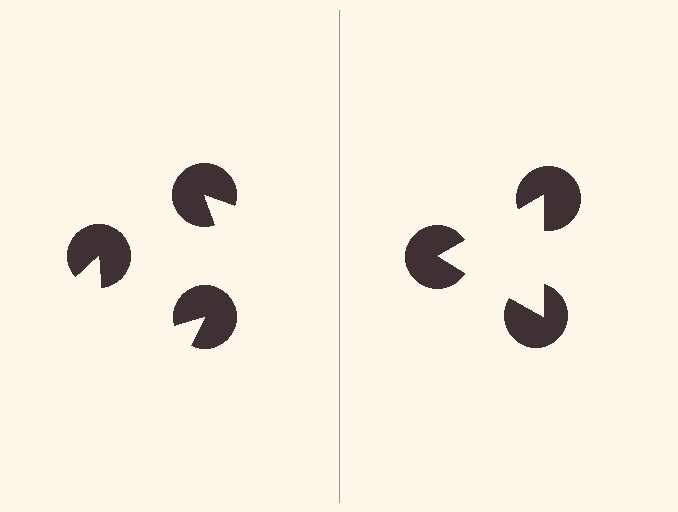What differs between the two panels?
The pac-man discs are positioned identically on both sides; only the wedge orientations differ. On the right they align to a triangle; on the left they are misaligned.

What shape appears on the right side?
An illusory triangle.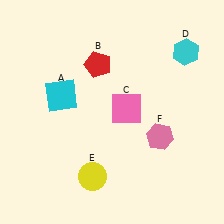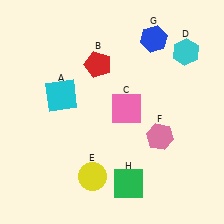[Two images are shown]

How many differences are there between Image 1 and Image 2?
There are 2 differences between the two images.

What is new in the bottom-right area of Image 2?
A green square (H) was added in the bottom-right area of Image 2.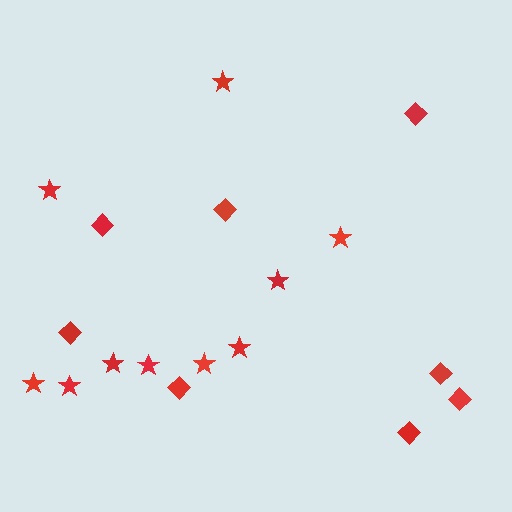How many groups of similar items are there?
There are 2 groups: one group of diamonds (8) and one group of stars (10).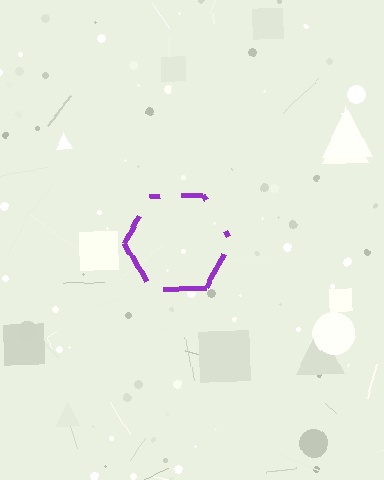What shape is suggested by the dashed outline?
The dashed outline suggests a hexagon.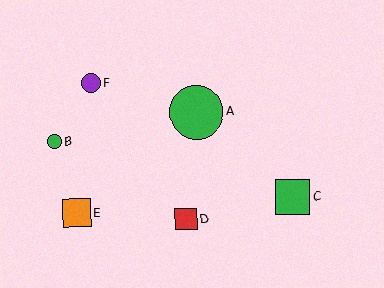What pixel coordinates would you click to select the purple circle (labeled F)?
Click at (90, 83) to select the purple circle F.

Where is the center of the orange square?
The center of the orange square is at (77, 213).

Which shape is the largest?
The green circle (labeled A) is the largest.